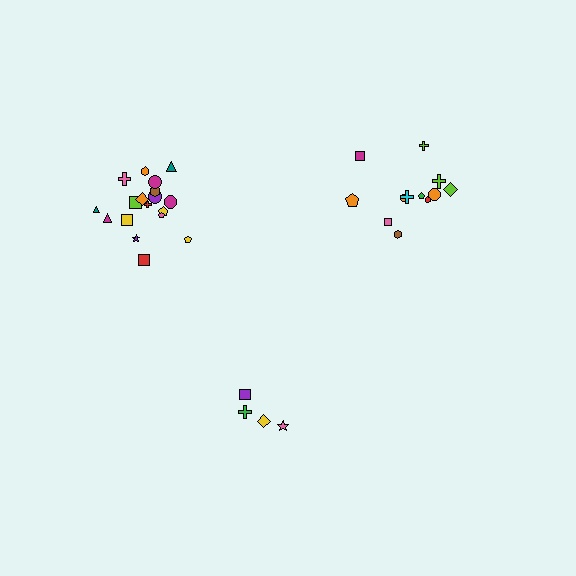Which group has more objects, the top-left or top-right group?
The top-left group.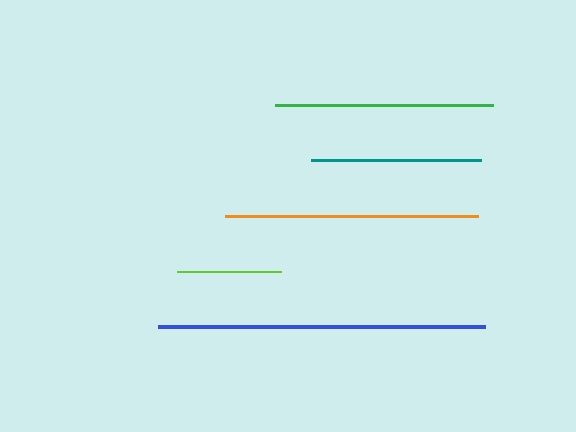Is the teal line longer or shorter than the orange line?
The orange line is longer than the teal line.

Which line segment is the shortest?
The lime line is the shortest at approximately 103 pixels.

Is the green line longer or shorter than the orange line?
The orange line is longer than the green line.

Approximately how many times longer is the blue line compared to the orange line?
The blue line is approximately 1.3 times the length of the orange line.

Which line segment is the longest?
The blue line is the longest at approximately 327 pixels.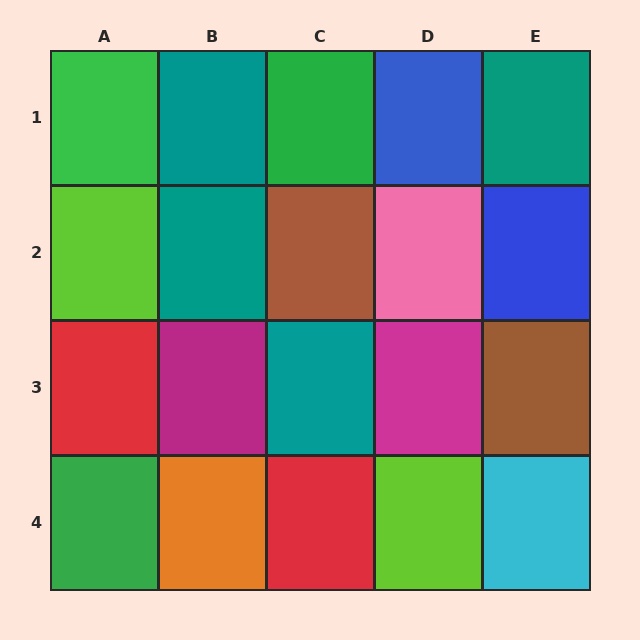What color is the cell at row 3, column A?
Red.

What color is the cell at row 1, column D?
Blue.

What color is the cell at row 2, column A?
Lime.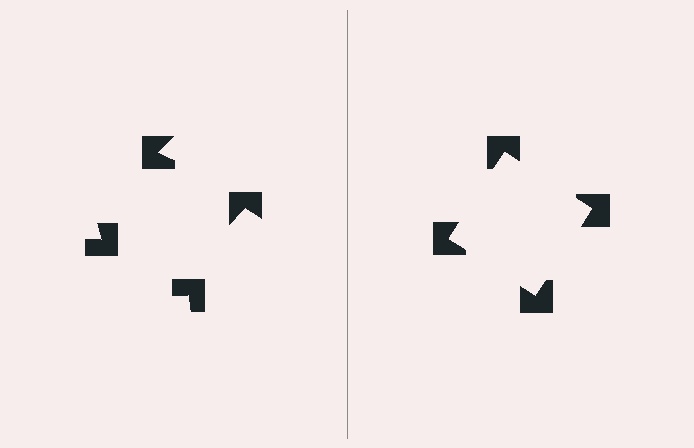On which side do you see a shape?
An illusory square appears on the right side. On the left side the wedge cuts are rotated, so no coherent shape forms.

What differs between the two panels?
The notched squares are positioned identically on both sides; only the wedge orientations differ. On the right they align to a square; on the left they are misaligned.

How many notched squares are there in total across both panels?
8 — 4 on each side.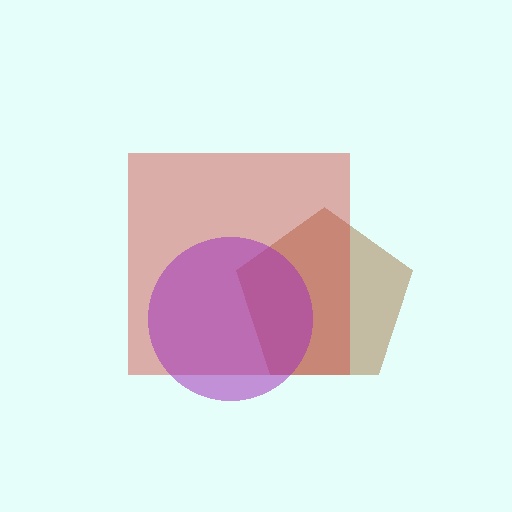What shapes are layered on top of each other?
The layered shapes are: a brown pentagon, a red square, a purple circle.